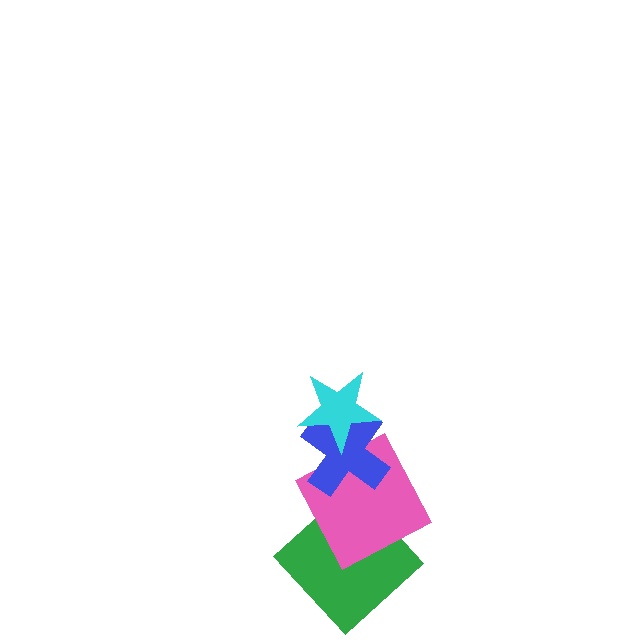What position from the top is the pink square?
The pink square is 3rd from the top.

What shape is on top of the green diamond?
The pink square is on top of the green diamond.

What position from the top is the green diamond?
The green diamond is 4th from the top.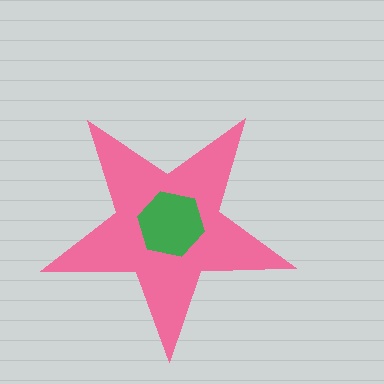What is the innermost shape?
The green hexagon.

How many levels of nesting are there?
2.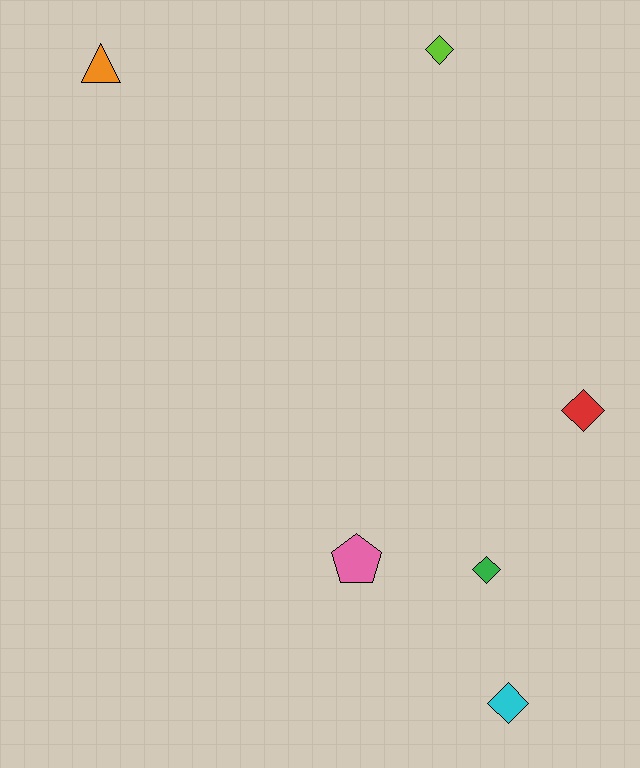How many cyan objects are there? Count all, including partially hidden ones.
There is 1 cyan object.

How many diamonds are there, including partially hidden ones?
There are 4 diamonds.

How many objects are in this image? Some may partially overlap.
There are 6 objects.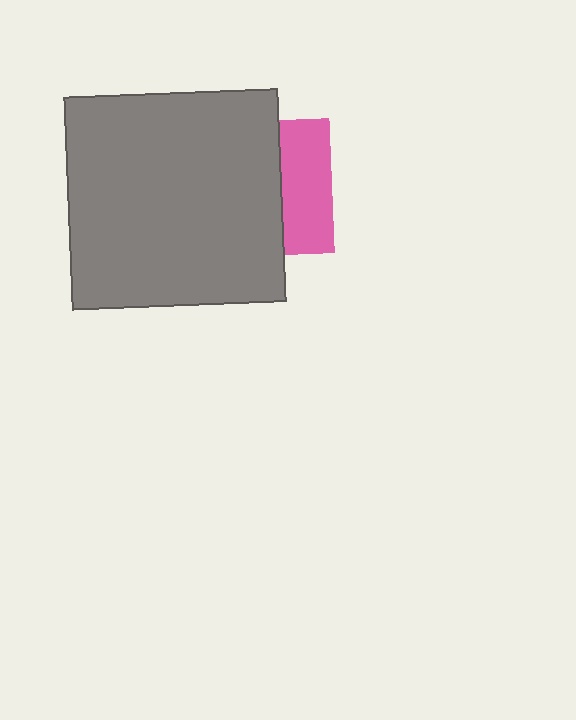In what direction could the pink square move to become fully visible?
The pink square could move right. That would shift it out from behind the gray square entirely.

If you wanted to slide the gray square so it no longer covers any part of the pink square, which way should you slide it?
Slide it left — that is the most direct way to separate the two shapes.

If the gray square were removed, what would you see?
You would see the complete pink square.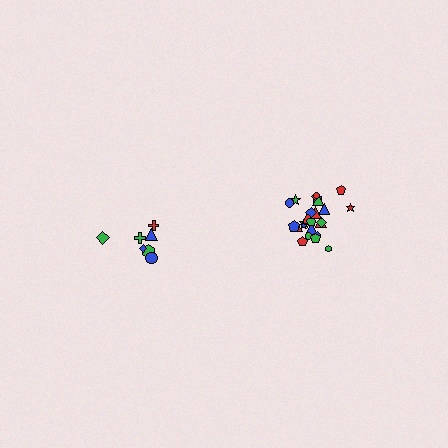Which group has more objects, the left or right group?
The right group.